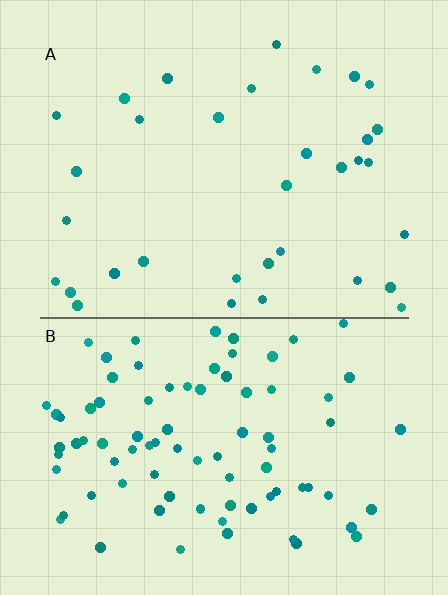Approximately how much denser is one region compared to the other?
Approximately 2.6× — region B over region A.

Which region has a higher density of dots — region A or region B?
B (the bottom).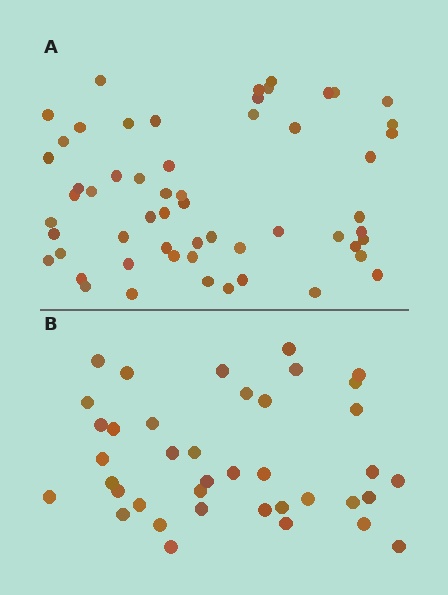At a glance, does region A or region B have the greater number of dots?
Region A (the top region) has more dots.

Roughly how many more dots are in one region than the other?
Region A has approximately 20 more dots than region B.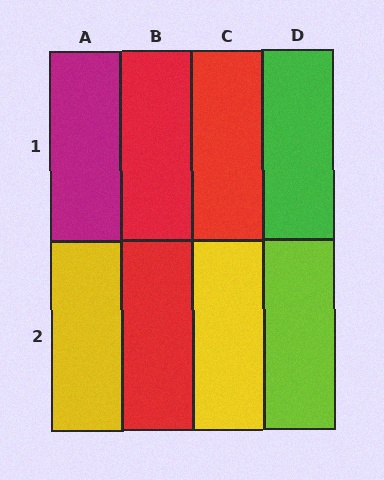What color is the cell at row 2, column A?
Yellow.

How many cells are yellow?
2 cells are yellow.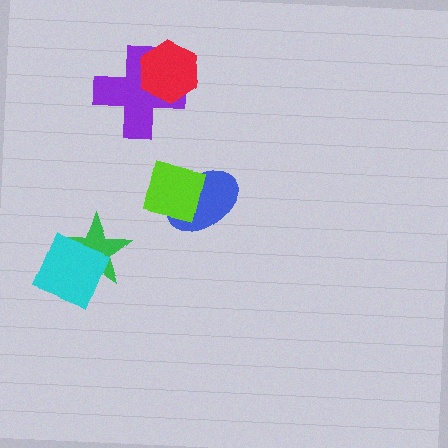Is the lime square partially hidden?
No, no other shape covers it.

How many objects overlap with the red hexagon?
1 object overlaps with the red hexagon.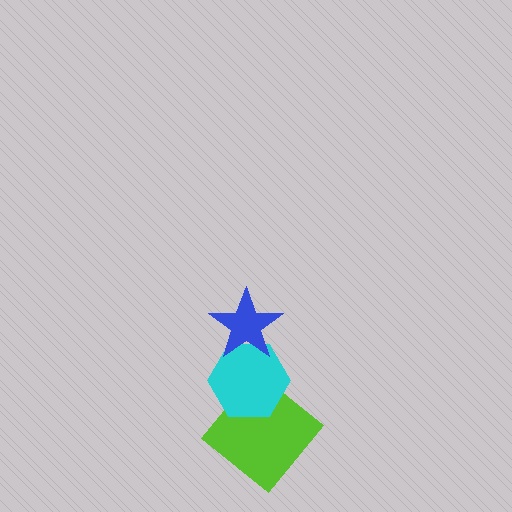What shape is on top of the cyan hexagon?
The blue star is on top of the cyan hexagon.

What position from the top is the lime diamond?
The lime diamond is 3rd from the top.